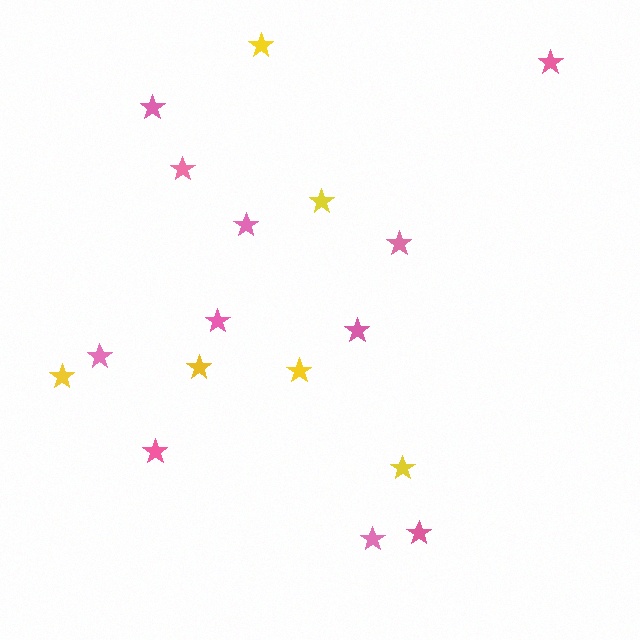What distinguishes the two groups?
There are 2 groups: one group of yellow stars (6) and one group of pink stars (11).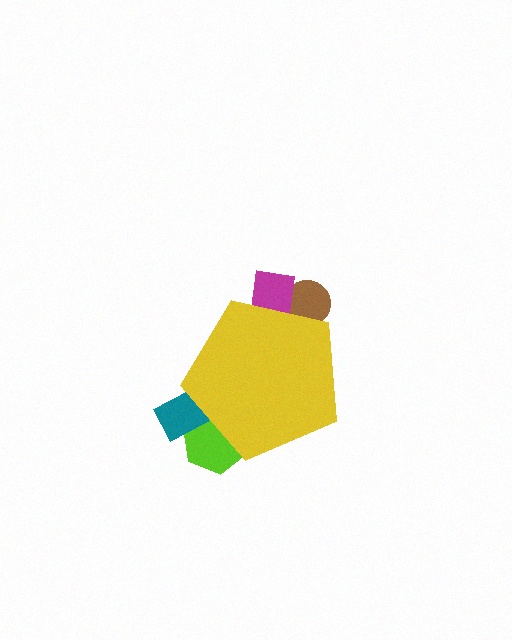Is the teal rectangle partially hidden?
Yes, the teal rectangle is partially hidden behind the yellow pentagon.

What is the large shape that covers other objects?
A yellow pentagon.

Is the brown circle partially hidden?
Yes, the brown circle is partially hidden behind the yellow pentagon.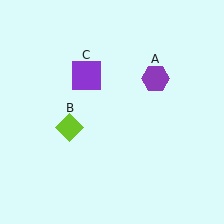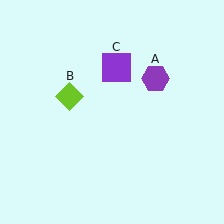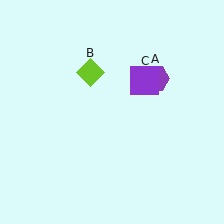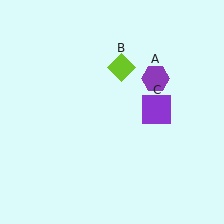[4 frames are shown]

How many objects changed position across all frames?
2 objects changed position: lime diamond (object B), purple square (object C).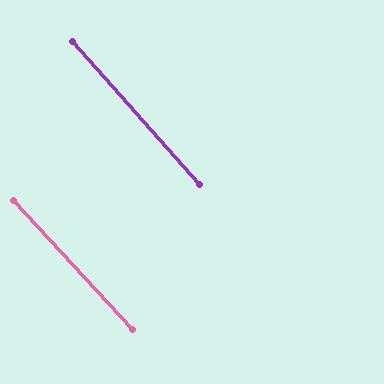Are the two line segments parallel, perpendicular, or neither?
Parallel — their directions differ by only 1.1°.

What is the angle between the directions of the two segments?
Approximately 1 degree.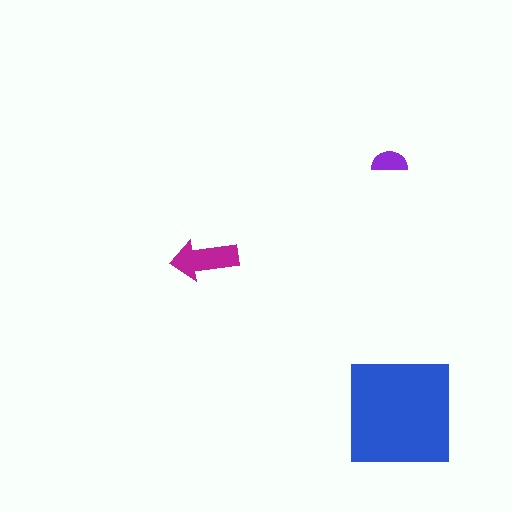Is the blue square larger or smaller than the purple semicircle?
Larger.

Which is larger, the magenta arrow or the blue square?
The blue square.